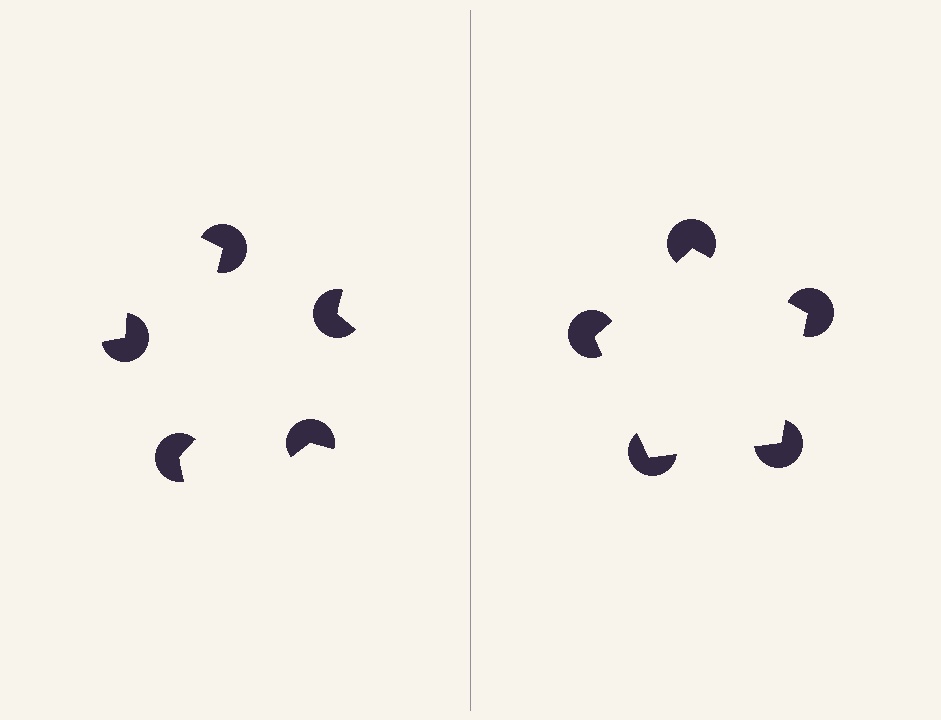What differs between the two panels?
The pac-man discs are positioned identically on both sides; only the wedge orientations differ. On the right they align to a pentagon; on the left they are misaligned.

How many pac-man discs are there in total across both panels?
10 — 5 on each side.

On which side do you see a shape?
An illusory pentagon appears on the right side. On the left side the wedge cuts are rotated, so no coherent shape forms.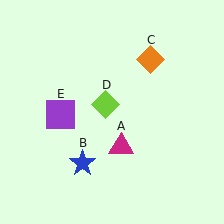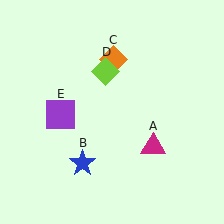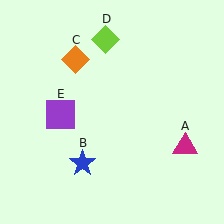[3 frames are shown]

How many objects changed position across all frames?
3 objects changed position: magenta triangle (object A), orange diamond (object C), lime diamond (object D).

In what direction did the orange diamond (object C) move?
The orange diamond (object C) moved left.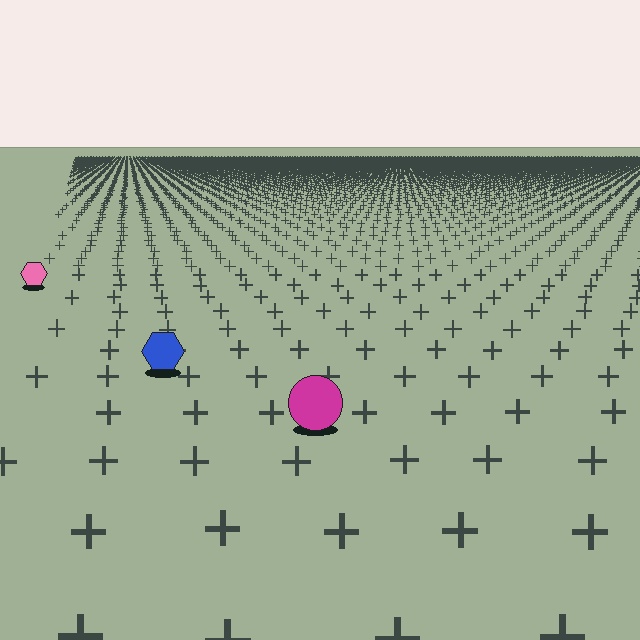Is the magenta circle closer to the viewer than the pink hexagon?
Yes. The magenta circle is closer — you can tell from the texture gradient: the ground texture is coarser near it.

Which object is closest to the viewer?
The magenta circle is closest. The texture marks near it are larger and more spread out.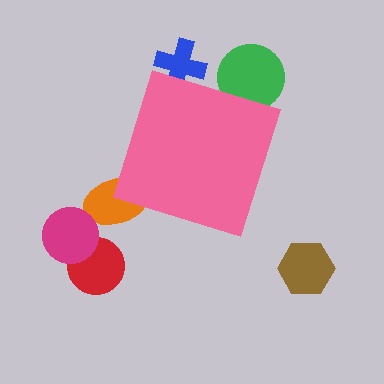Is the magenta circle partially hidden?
No, the magenta circle is fully visible.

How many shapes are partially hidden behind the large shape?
3 shapes are partially hidden.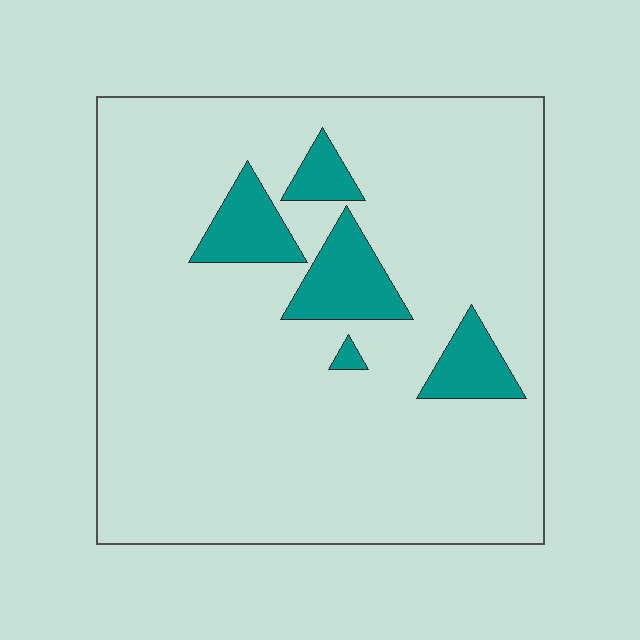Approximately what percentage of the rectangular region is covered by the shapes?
Approximately 10%.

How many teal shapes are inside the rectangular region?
5.